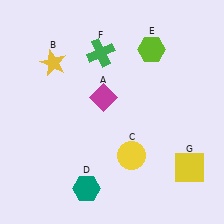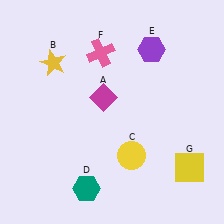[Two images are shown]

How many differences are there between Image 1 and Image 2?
There are 2 differences between the two images.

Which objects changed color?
E changed from lime to purple. F changed from green to pink.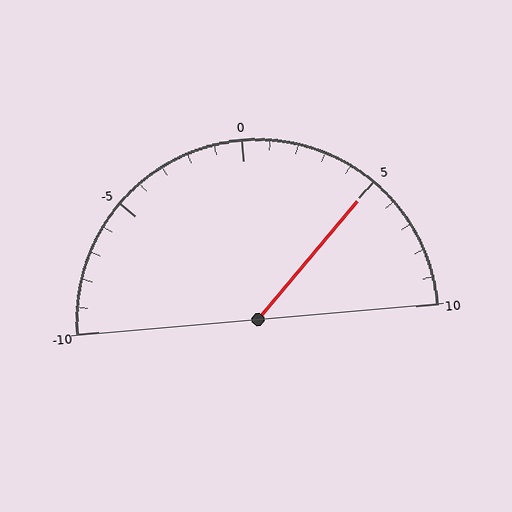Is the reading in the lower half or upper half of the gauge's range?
The reading is in the upper half of the range (-10 to 10).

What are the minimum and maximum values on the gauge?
The gauge ranges from -10 to 10.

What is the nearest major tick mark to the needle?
The nearest major tick mark is 5.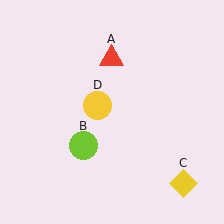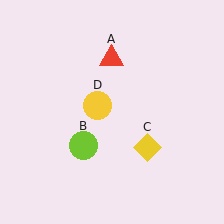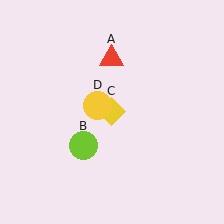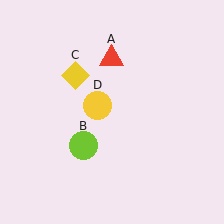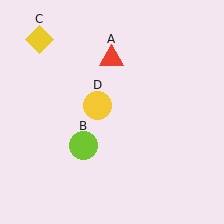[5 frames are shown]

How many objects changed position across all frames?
1 object changed position: yellow diamond (object C).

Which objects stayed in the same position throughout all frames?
Red triangle (object A) and lime circle (object B) and yellow circle (object D) remained stationary.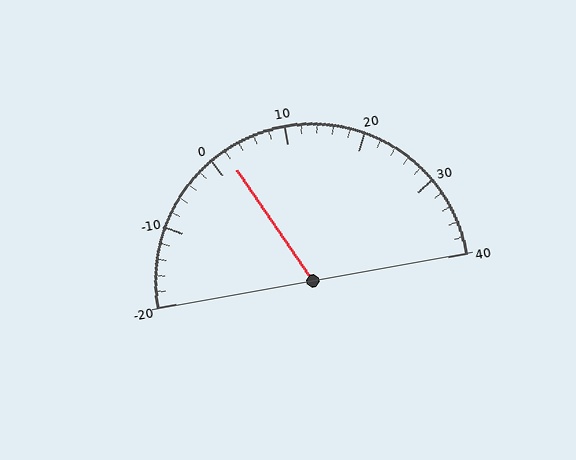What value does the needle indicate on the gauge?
The needle indicates approximately 2.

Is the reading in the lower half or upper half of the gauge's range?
The reading is in the lower half of the range (-20 to 40).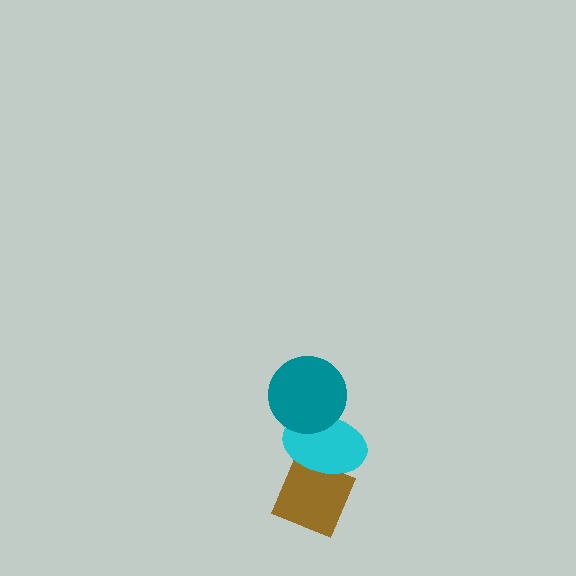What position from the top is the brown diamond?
The brown diamond is 3rd from the top.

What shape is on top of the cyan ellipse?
The teal circle is on top of the cyan ellipse.